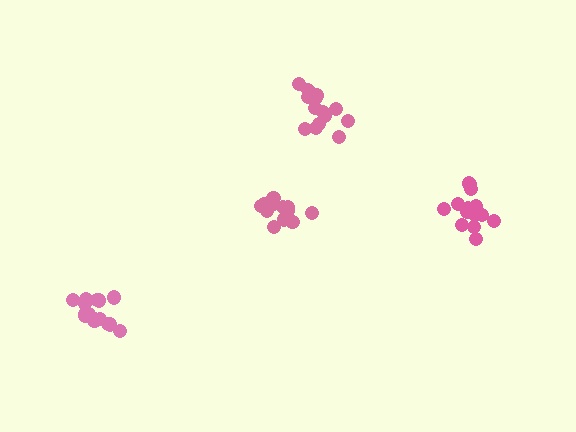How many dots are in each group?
Group 1: 14 dots, Group 2: 12 dots, Group 3: 15 dots, Group 4: 17 dots (58 total).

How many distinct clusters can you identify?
There are 4 distinct clusters.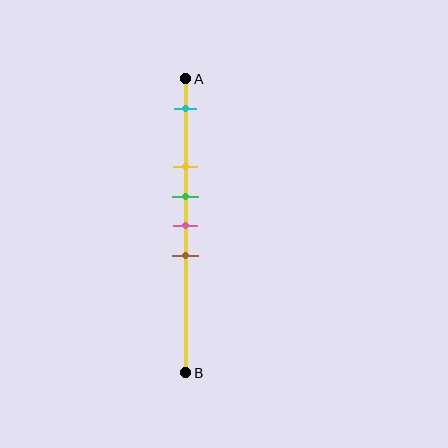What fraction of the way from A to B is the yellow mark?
The yellow mark is approximately 30% (0.3) of the way from A to B.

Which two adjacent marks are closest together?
The green and pink marks are the closest adjacent pair.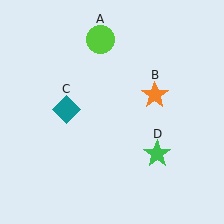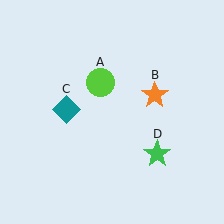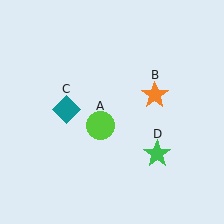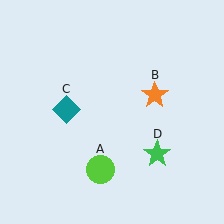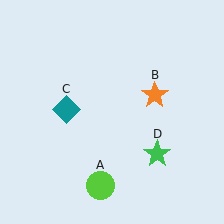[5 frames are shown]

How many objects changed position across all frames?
1 object changed position: lime circle (object A).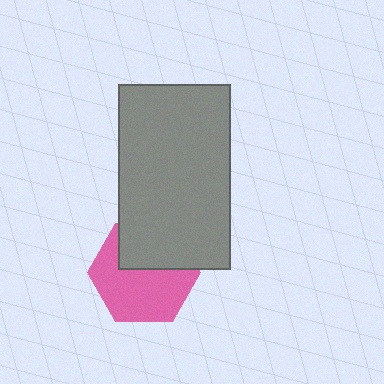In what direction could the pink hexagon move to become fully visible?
The pink hexagon could move down. That would shift it out from behind the gray rectangle entirely.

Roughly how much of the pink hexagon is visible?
About half of it is visible (roughly 63%).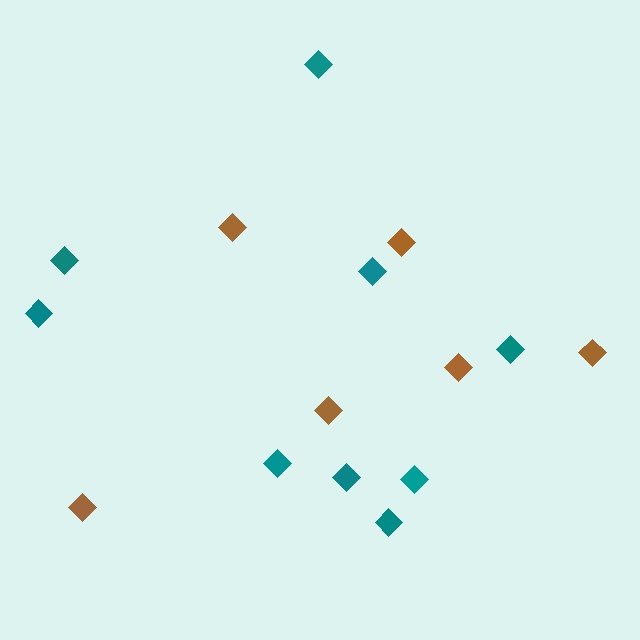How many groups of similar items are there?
There are 2 groups: one group of brown diamonds (6) and one group of teal diamonds (9).